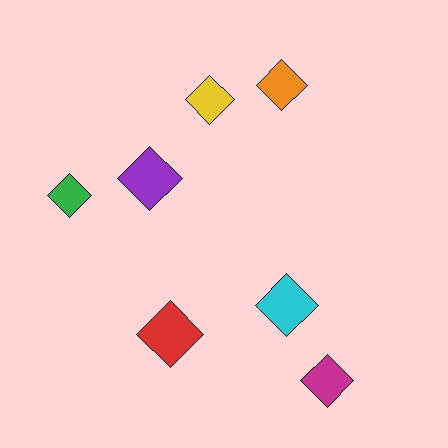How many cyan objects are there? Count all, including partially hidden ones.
There is 1 cyan object.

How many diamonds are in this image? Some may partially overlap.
There are 7 diamonds.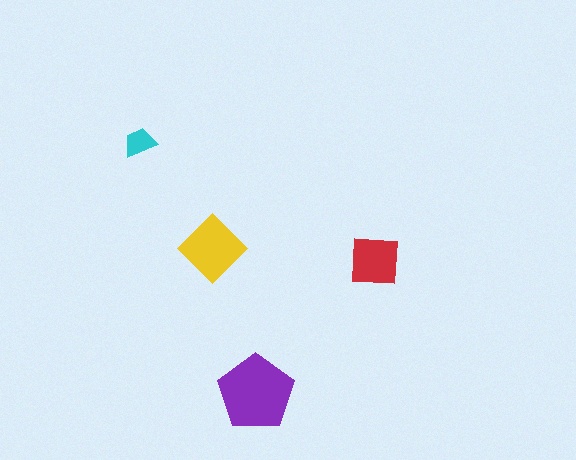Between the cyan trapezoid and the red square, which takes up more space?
The red square.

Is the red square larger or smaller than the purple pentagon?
Smaller.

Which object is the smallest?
The cyan trapezoid.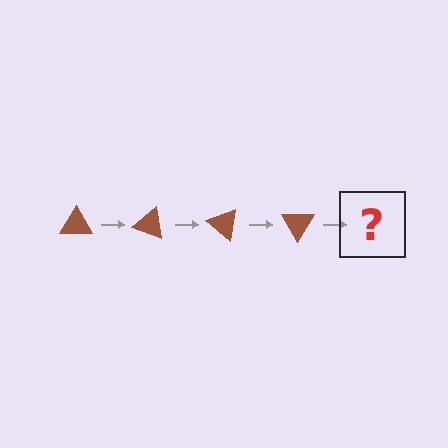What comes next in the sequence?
The next element should be a brown triangle rotated 80 degrees.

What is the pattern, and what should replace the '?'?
The pattern is that the triangle rotates 20 degrees each step. The '?' should be a brown triangle rotated 80 degrees.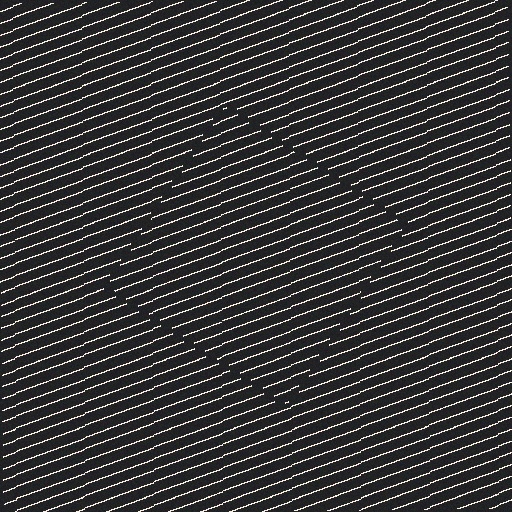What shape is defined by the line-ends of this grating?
An illusory square. The interior of the shape contains the same grating, shifted by half a period — the contour is defined by the phase discontinuity where line-ends from the inner and outer gratings abut.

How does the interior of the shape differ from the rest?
The interior of the shape contains the same grating, shifted by half a period — the contour is defined by the phase discontinuity where line-ends from the inner and outer gratings abut.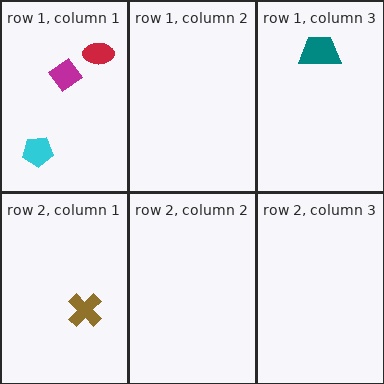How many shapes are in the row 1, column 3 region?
1.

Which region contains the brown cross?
The row 2, column 1 region.